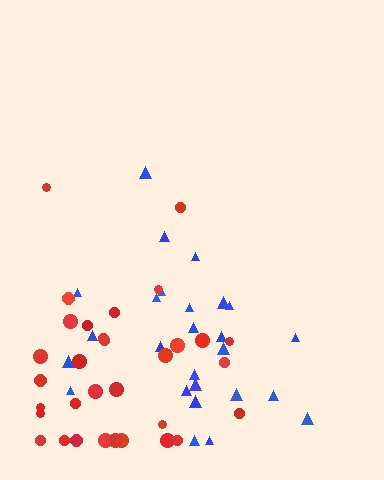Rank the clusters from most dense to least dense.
red, blue.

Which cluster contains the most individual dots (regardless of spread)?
Red (33).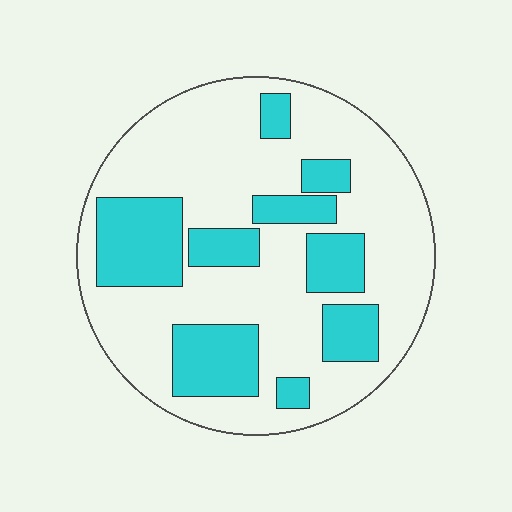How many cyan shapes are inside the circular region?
9.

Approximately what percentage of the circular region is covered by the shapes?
Approximately 30%.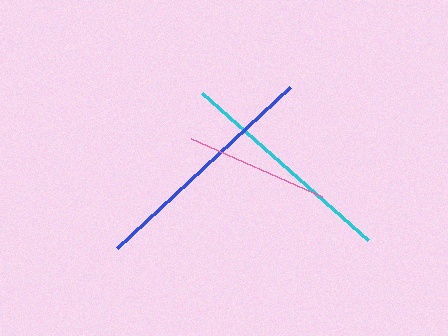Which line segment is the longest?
The blue line is the longest at approximately 236 pixels.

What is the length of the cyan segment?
The cyan segment is approximately 223 pixels long.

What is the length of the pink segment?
The pink segment is approximately 143 pixels long.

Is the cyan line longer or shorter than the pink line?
The cyan line is longer than the pink line.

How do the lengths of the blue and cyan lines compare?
The blue and cyan lines are approximately the same length.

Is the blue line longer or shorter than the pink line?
The blue line is longer than the pink line.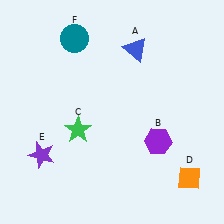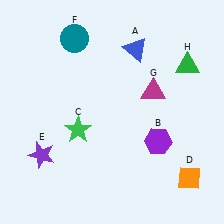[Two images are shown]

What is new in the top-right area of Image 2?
A magenta triangle (G) was added in the top-right area of Image 2.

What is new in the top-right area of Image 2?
A green triangle (H) was added in the top-right area of Image 2.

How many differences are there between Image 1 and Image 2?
There are 2 differences between the two images.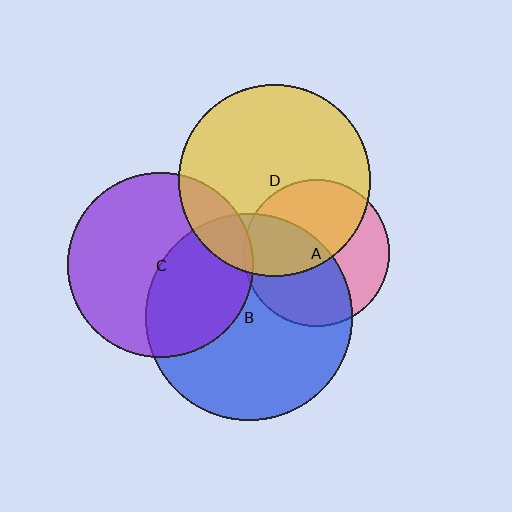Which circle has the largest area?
Circle B (blue).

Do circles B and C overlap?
Yes.